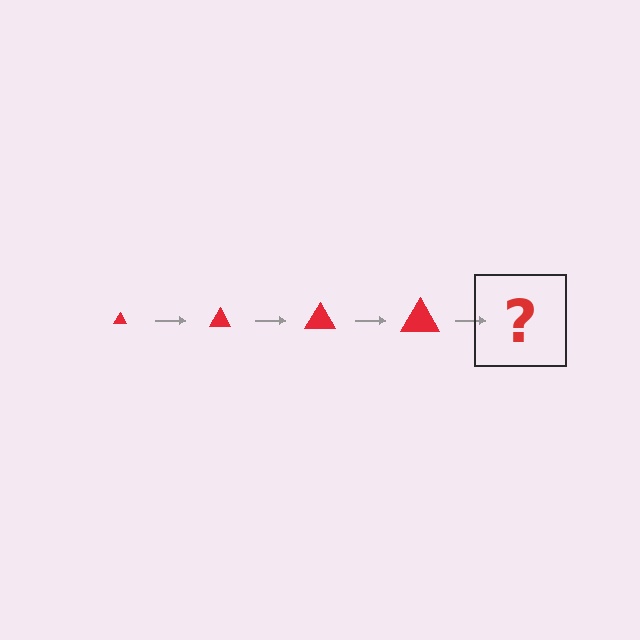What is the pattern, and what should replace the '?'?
The pattern is that the triangle gets progressively larger each step. The '?' should be a red triangle, larger than the previous one.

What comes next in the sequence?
The next element should be a red triangle, larger than the previous one.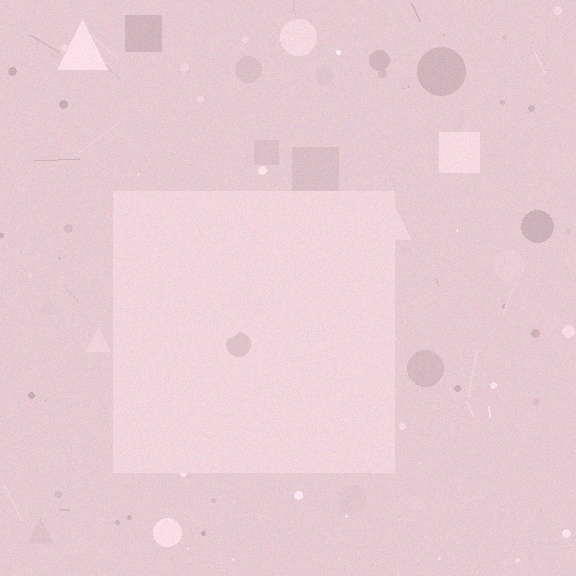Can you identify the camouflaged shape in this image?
The camouflaged shape is a square.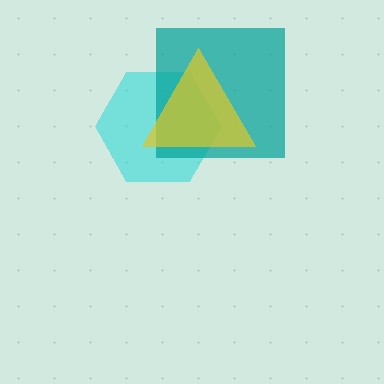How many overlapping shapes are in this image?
There are 3 overlapping shapes in the image.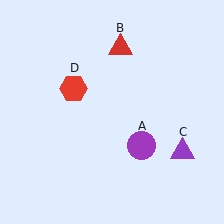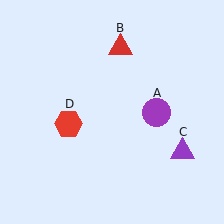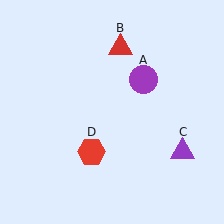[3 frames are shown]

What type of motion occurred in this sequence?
The purple circle (object A), red hexagon (object D) rotated counterclockwise around the center of the scene.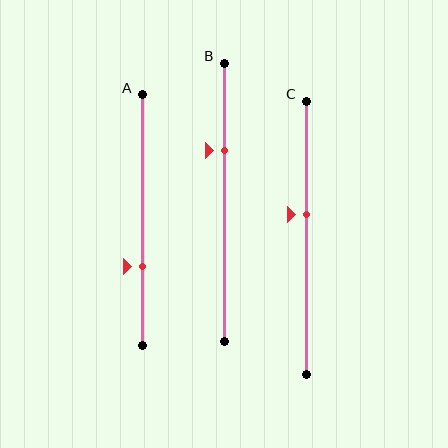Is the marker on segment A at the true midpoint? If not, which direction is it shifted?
No, the marker on segment A is shifted downward by about 18% of the segment length.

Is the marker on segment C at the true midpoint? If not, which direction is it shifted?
No, the marker on segment C is shifted upward by about 8% of the segment length.